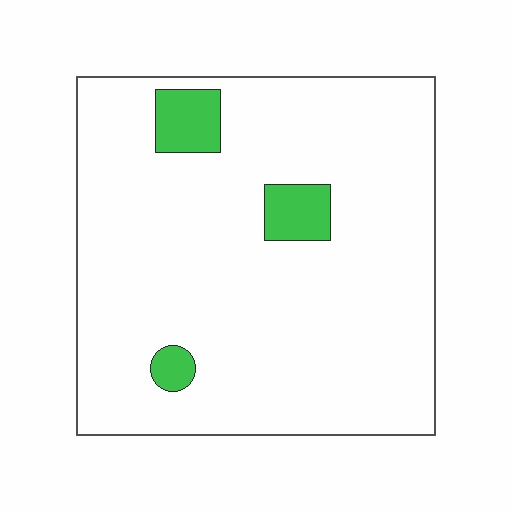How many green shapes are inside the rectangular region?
3.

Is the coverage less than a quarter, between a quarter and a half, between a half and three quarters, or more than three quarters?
Less than a quarter.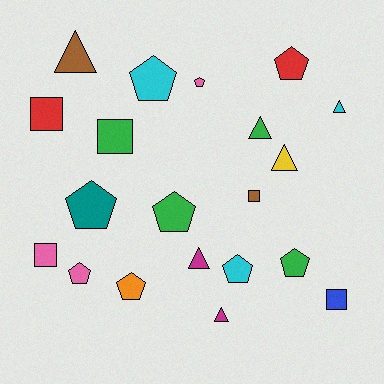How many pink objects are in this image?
There are 3 pink objects.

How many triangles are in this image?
There are 6 triangles.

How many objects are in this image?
There are 20 objects.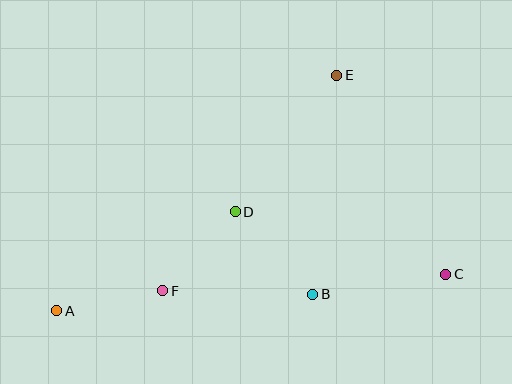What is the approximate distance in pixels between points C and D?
The distance between C and D is approximately 220 pixels.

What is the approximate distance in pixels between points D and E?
The distance between D and E is approximately 170 pixels.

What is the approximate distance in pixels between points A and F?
The distance between A and F is approximately 108 pixels.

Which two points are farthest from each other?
Points A and C are farthest from each other.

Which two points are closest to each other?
Points D and F are closest to each other.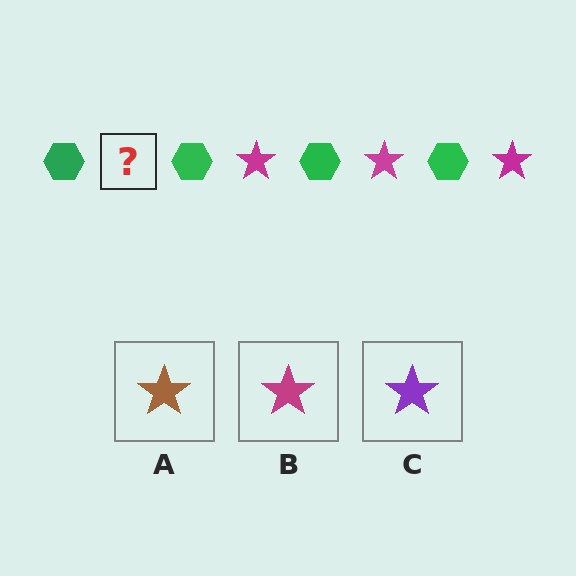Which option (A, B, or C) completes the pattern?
B.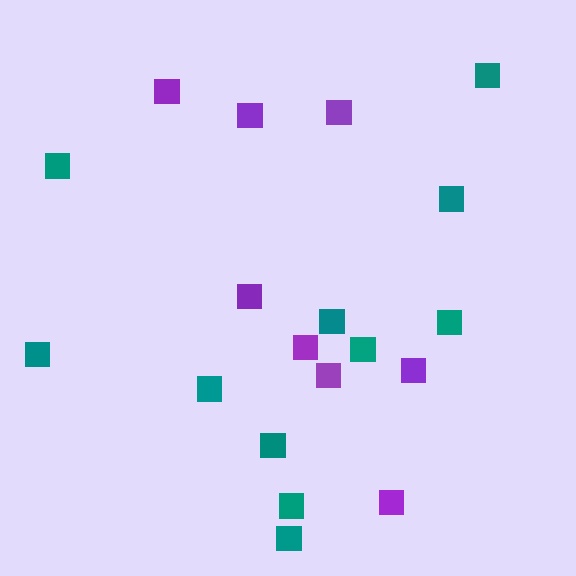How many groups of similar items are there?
There are 2 groups: one group of purple squares (8) and one group of teal squares (11).